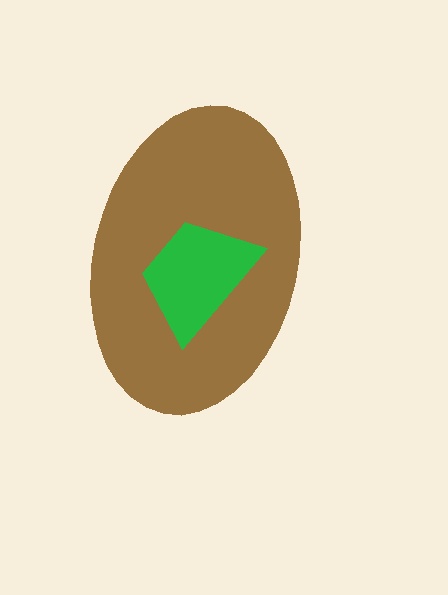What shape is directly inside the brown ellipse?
The green trapezoid.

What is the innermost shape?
The green trapezoid.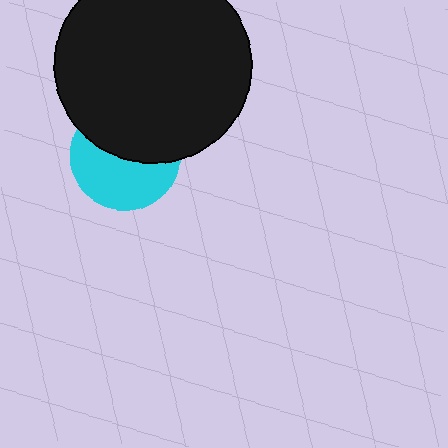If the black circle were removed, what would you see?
You would see the complete cyan circle.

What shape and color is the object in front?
The object in front is a black circle.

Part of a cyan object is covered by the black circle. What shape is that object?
It is a circle.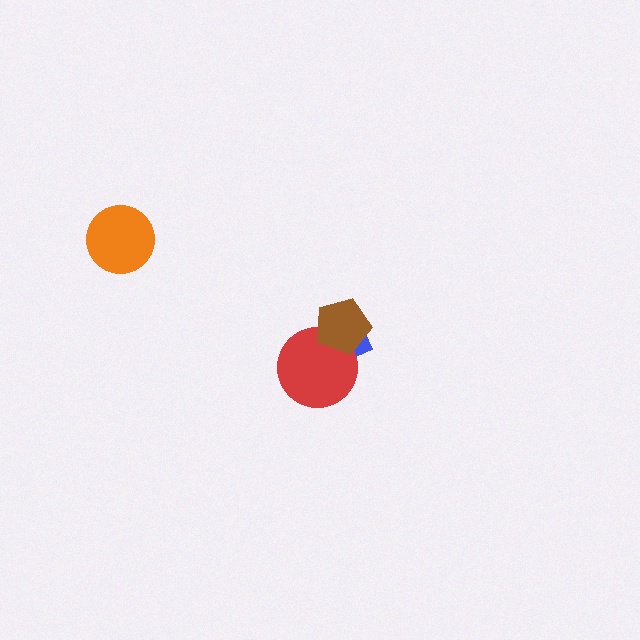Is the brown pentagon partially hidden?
No, no other shape covers it.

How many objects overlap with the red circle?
2 objects overlap with the red circle.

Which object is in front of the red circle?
The brown pentagon is in front of the red circle.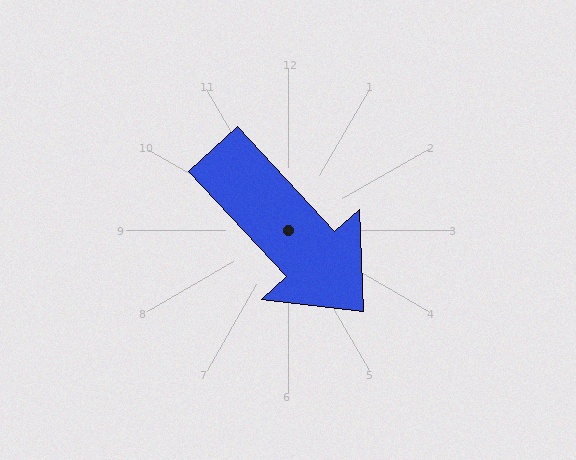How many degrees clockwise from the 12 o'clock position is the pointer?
Approximately 137 degrees.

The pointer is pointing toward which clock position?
Roughly 5 o'clock.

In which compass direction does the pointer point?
Southeast.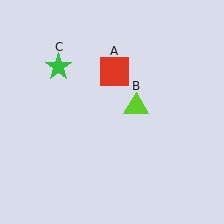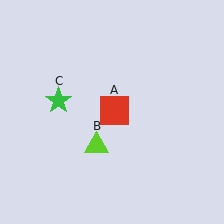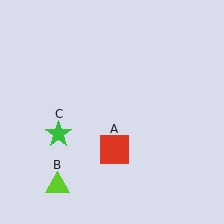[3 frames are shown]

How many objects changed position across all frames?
3 objects changed position: red square (object A), lime triangle (object B), green star (object C).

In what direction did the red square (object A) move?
The red square (object A) moved down.